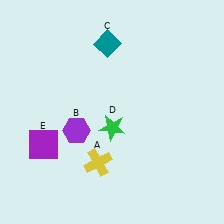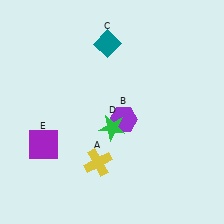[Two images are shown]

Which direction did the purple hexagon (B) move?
The purple hexagon (B) moved right.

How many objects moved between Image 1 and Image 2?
1 object moved between the two images.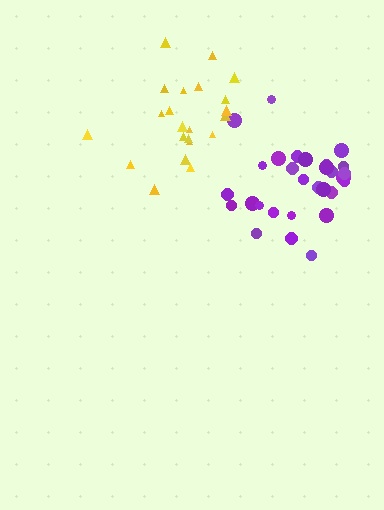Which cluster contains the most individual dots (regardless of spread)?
Purple (29).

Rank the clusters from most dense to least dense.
purple, yellow.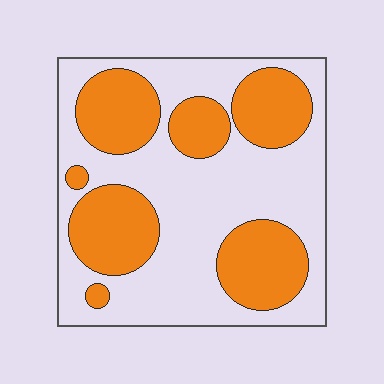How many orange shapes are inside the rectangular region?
7.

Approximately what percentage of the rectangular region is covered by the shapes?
Approximately 40%.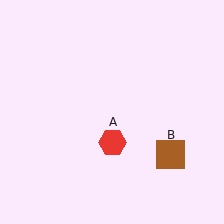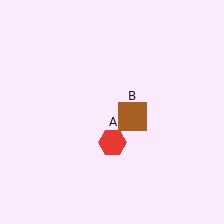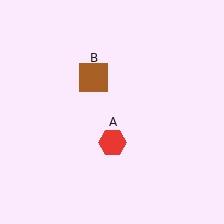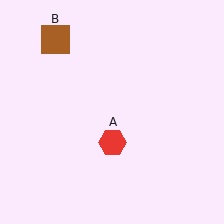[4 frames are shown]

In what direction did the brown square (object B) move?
The brown square (object B) moved up and to the left.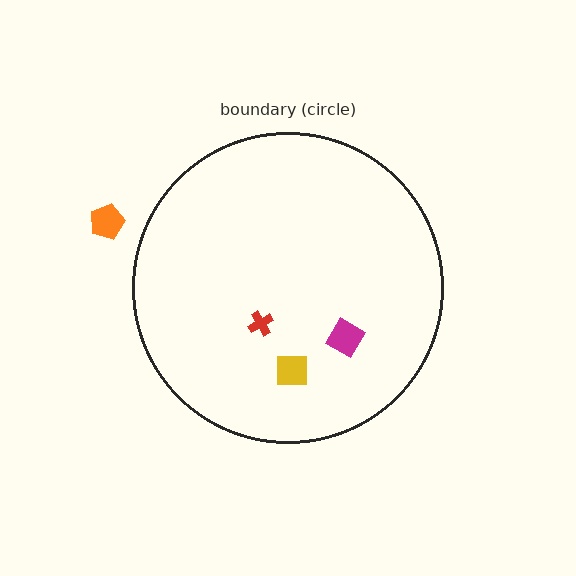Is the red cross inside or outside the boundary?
Inside.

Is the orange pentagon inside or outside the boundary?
Outside.